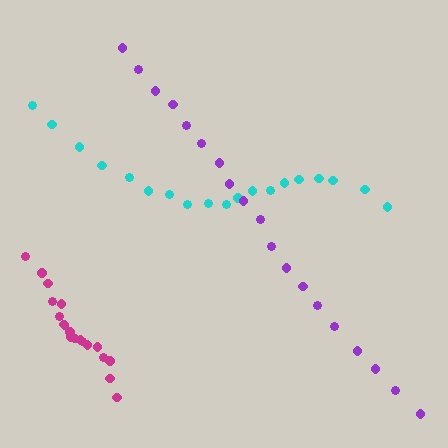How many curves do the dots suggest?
There are 3 distinct paths.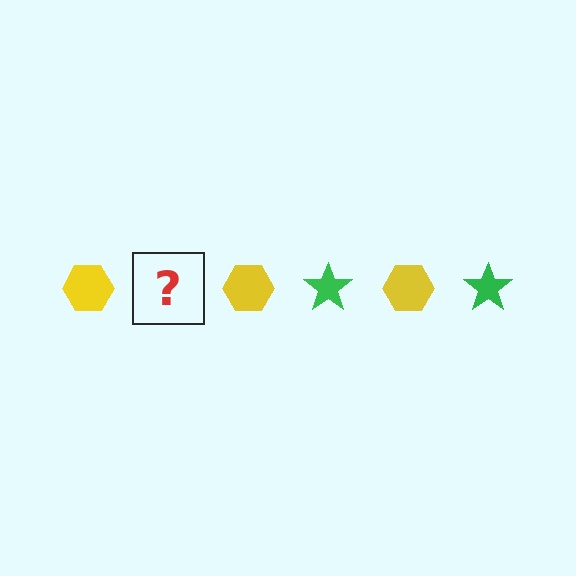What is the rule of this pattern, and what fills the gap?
The rule is that the pattern alternates between yellow hexagon and green star. The gap should be filled with a green star.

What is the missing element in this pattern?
The missing element is a green star.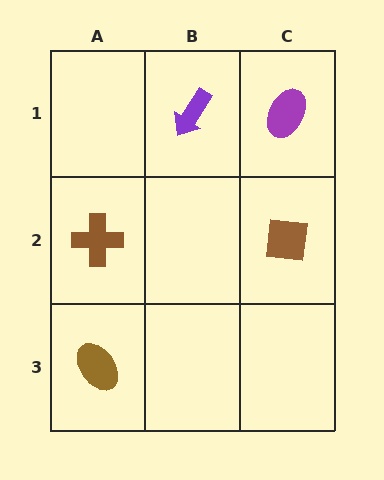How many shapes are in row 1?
2 shapes.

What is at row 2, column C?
A brown square.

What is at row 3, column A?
A brown ellipse.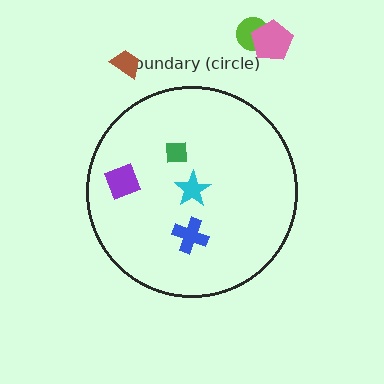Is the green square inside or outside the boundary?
Inside.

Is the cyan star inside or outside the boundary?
Inside.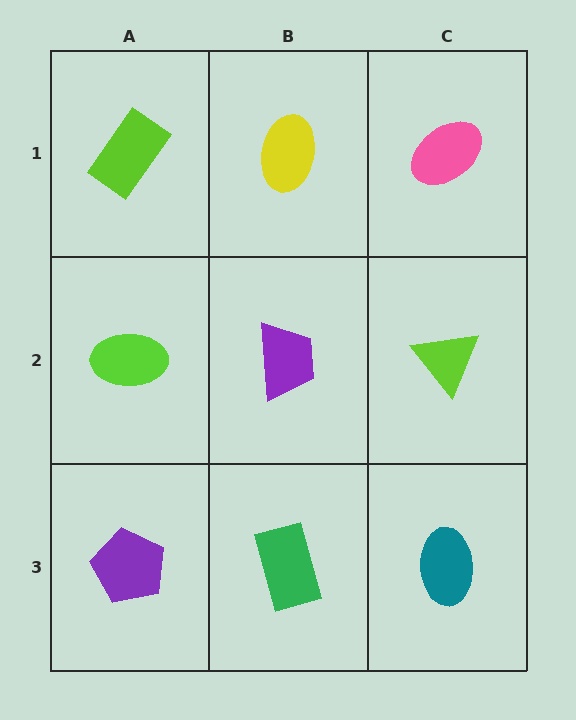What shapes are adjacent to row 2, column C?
A pink ellipse (row 1, column C), a teal ellipse (row 3, column C), a purple trapezoid (row 2, column B).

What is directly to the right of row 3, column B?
A teal ellipse.